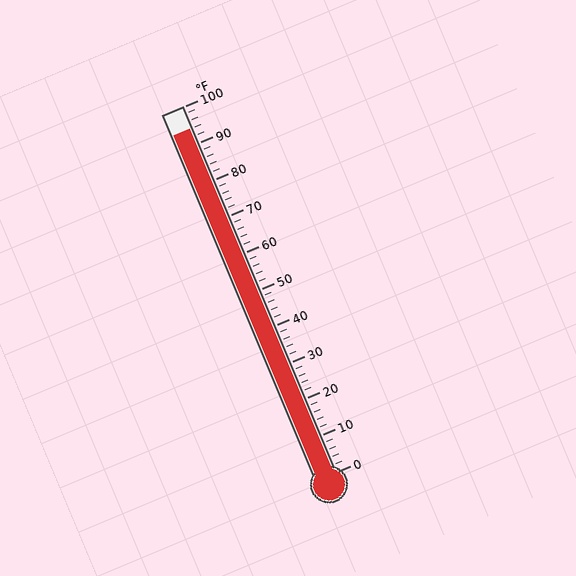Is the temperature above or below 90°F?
The temperature is above 90°F.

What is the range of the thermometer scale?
The thermometer scale ranges from 0°F to 100°F.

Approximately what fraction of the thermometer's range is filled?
The thermometer is filled to approximately 95% of its range.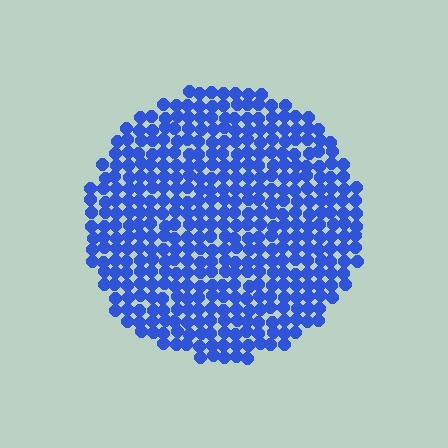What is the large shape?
The large shape is a circle.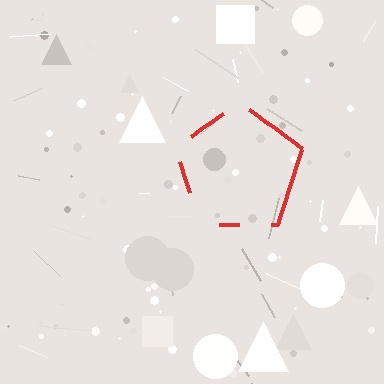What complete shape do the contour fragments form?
The contour fragments form a pentagon.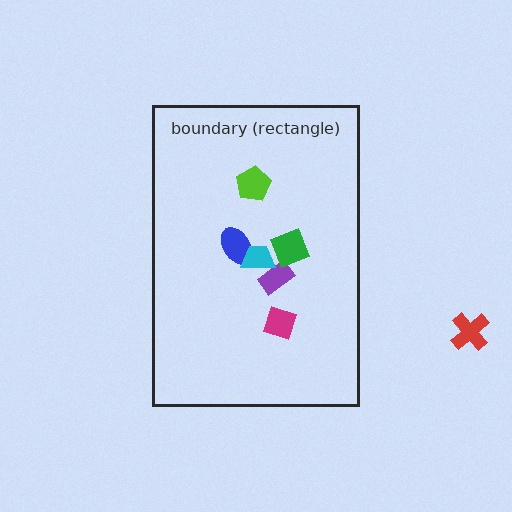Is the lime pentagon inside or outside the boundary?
Inside.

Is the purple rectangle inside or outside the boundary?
Inside.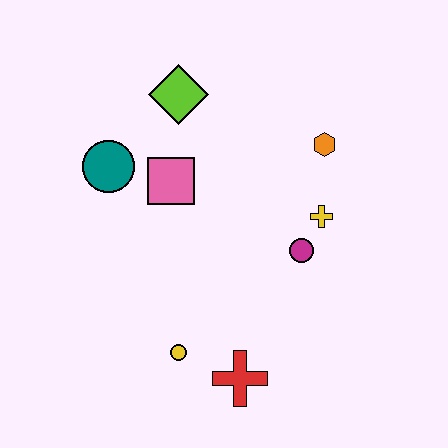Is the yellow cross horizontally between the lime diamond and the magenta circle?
No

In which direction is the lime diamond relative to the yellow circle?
The lime diamond is above the yellow circle.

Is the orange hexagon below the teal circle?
No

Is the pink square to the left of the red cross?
Yes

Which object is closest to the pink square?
The teal circle is closest to the pink square.